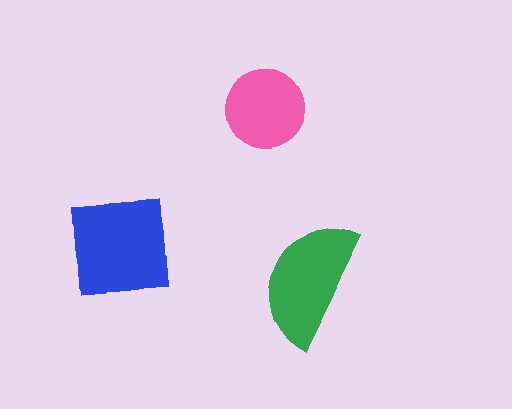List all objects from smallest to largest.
The pink circle, the green semicircle, the blue square.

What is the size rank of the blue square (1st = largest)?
1st.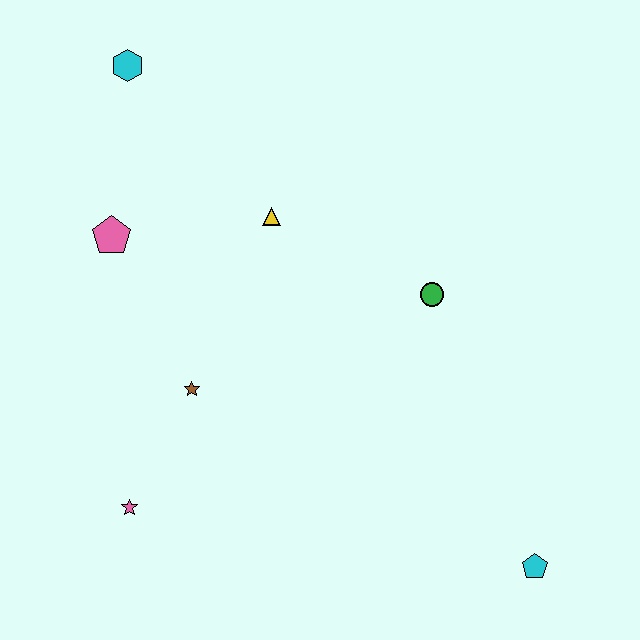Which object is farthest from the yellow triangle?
The cyan pentagon is farthest from the yellow triangle.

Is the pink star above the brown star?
No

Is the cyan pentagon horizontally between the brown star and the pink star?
No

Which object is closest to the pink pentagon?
The yellow triangle is closest to the pink pentagon.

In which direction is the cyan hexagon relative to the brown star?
The cyan hexagon is above the brown star.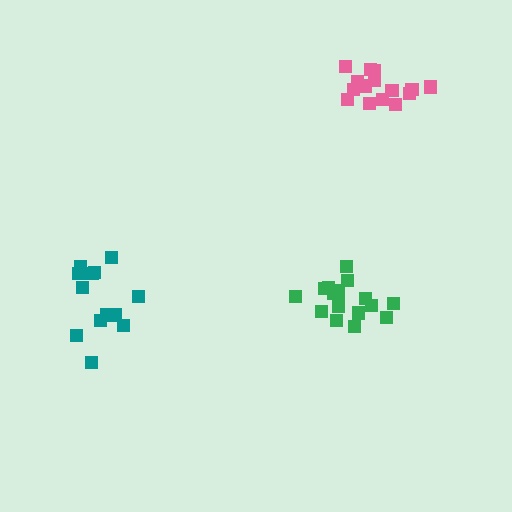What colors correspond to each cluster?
The clusters are colored: green, teal, pink.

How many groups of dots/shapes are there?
There are 3 groups.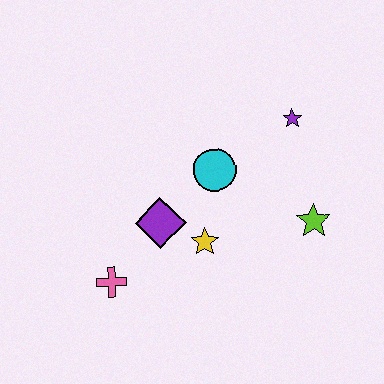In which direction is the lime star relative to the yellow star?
The lime star is to the right of the yellow star.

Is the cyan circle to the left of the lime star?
Yes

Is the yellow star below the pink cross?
No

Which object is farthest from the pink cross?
The purple star is farthest from the pink cross.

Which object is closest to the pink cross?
The purple diamond is closest to the pink cross.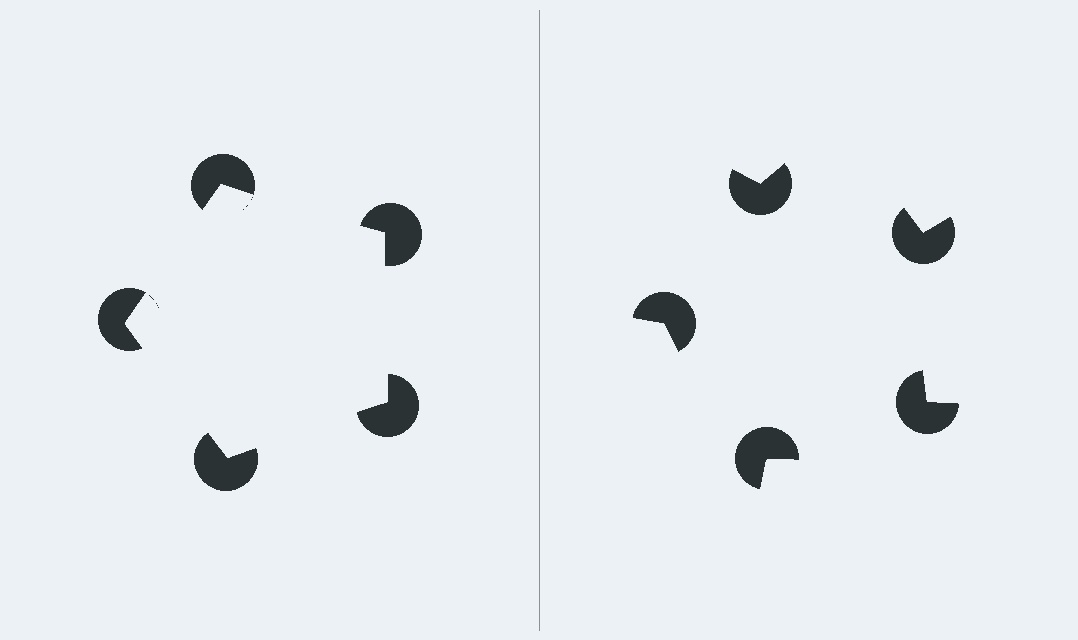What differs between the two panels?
The pac-man discs are positioned identically on both sides; only the wedge orientations differ. On the left they align to a pentagon; on the right they are misaligned.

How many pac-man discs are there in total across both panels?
10 — 5 on each side.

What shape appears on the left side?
An illusory pentagon.